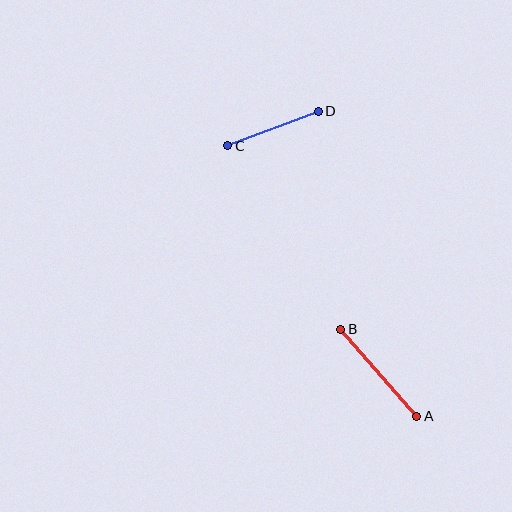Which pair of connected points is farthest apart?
Points A and B are farthest apart.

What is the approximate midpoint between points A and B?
The midpoint is at approximately (379, 373) pixels.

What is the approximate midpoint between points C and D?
The midpoint is at approximately (273, 129) pixels.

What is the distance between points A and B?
The distance is approximately 116 pixels.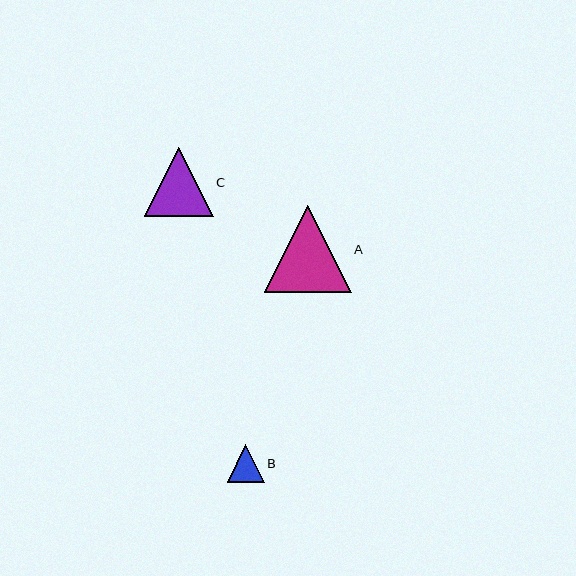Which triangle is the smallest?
Triangle B is the smallest with a size of approximately 37 pixels.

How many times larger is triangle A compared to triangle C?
Triangle A is approximately 1.3 times the size of triangle C.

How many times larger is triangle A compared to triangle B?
Triangle A is approximately 2.3 times the size of triangle B.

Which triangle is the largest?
Triangle A is the largest with a size of approximately 87 pixels.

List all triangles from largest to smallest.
From largest to smallest: A, C, B.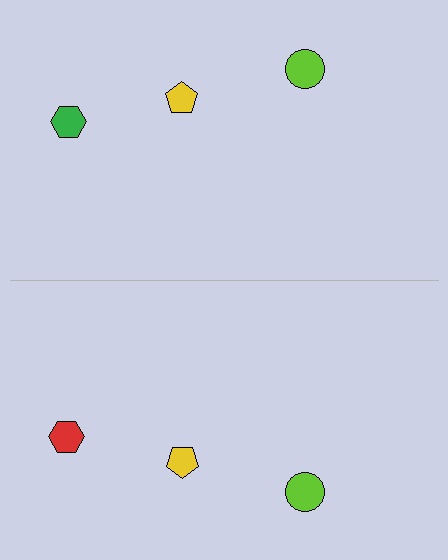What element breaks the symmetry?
The red hexagon on the bottom side breaks the symmetry — its mirror counterpart is green.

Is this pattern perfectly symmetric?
No, the pattern is not perfectly symmetric. The red hexagon on the bottom side breaks the symmetry — its mirror counterpart is green.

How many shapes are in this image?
There are 6 shapes in this image.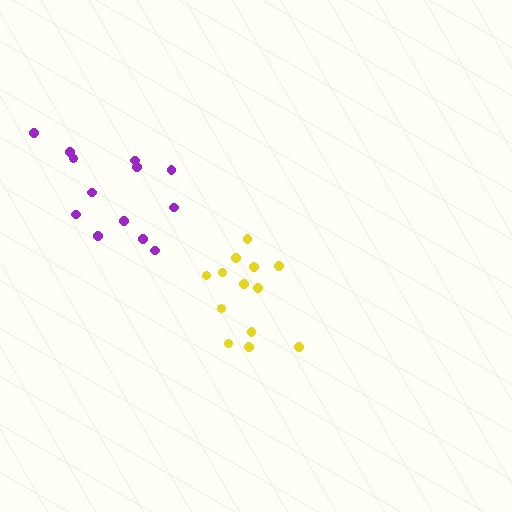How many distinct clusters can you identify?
There are 2 distinct clusters.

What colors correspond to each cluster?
The clusters are colored: yellow, purple.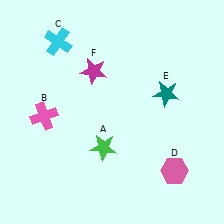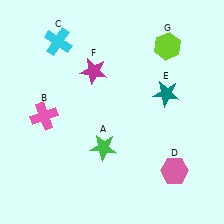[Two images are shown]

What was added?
A lime hexagon (G) was added in Image 2.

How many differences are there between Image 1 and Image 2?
There is 1 difference between the two images.